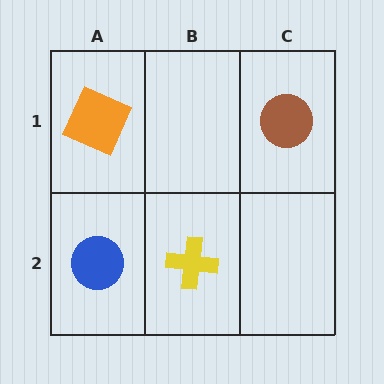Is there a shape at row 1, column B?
No, that cell is empty.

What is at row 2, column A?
A blue circle.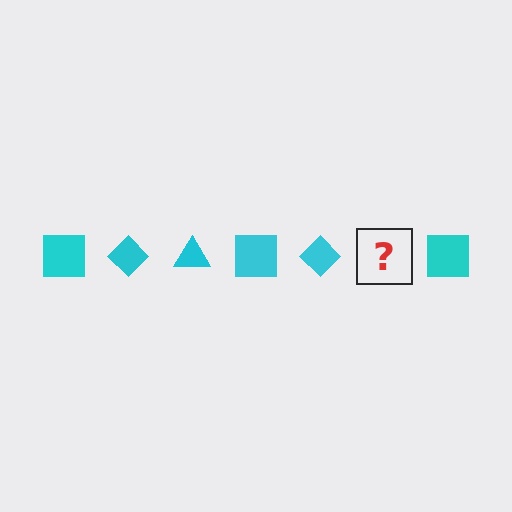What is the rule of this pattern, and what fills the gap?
The rule is that the pattern cycles through square, diamond, triangle shapes in cyan. The gap should be filled with a cyan triangle.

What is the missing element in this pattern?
The missing element is a cyan triangle.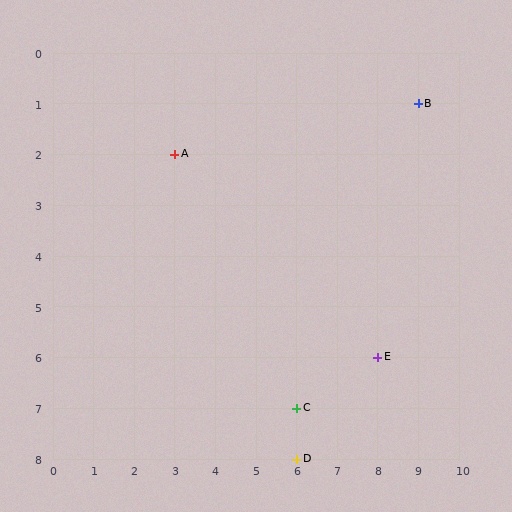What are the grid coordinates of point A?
Point A is at grid coordinates (3, 2).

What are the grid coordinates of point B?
Point B is at grid coordinates (9, 1).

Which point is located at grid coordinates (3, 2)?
Point A is at (3, 2).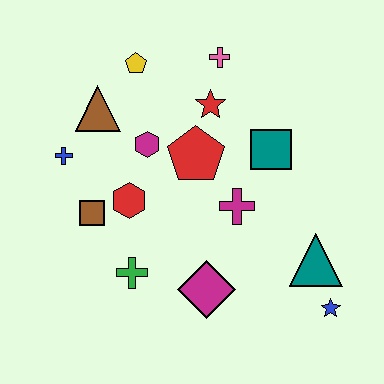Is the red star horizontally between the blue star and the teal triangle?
No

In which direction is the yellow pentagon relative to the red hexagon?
The yellow pentagon is above the red hexagon.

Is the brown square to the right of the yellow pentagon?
No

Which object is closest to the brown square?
The red hexagon is closest to the brown square.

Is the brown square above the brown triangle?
No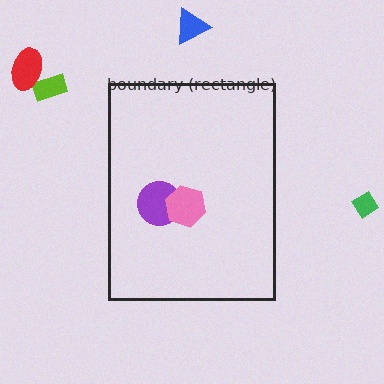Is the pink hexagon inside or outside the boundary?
Inside.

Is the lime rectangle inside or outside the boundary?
Outside.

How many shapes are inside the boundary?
2 inside, 4 outside.